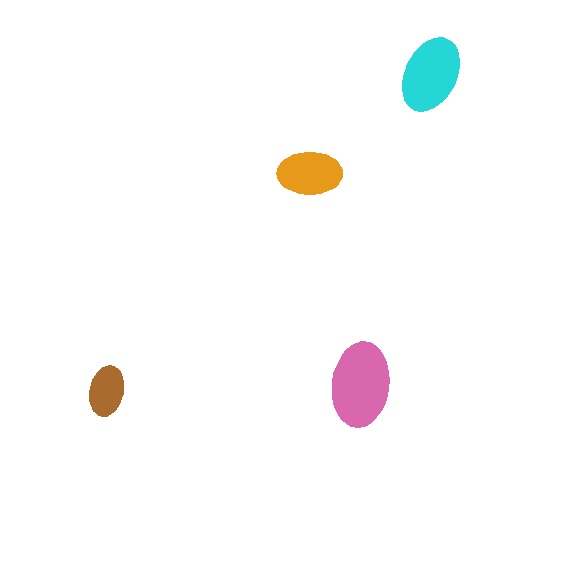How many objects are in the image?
There are 4 objects in the image.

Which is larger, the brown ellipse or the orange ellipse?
The orange one.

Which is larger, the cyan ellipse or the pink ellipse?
The pink one.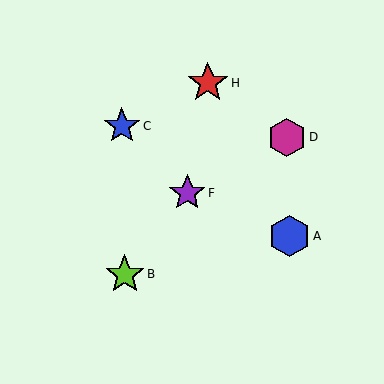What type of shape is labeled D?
Shape D is a magenta hexagon.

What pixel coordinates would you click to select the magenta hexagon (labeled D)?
Click at (287, 137) to select the magenta hexagon D.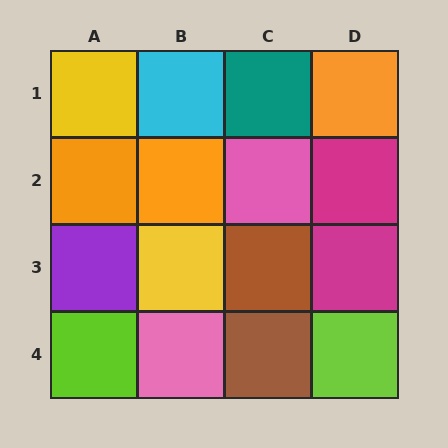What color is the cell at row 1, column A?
Yellow.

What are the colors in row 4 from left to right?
Lime, pink, brown, lime.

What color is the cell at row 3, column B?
Yellow.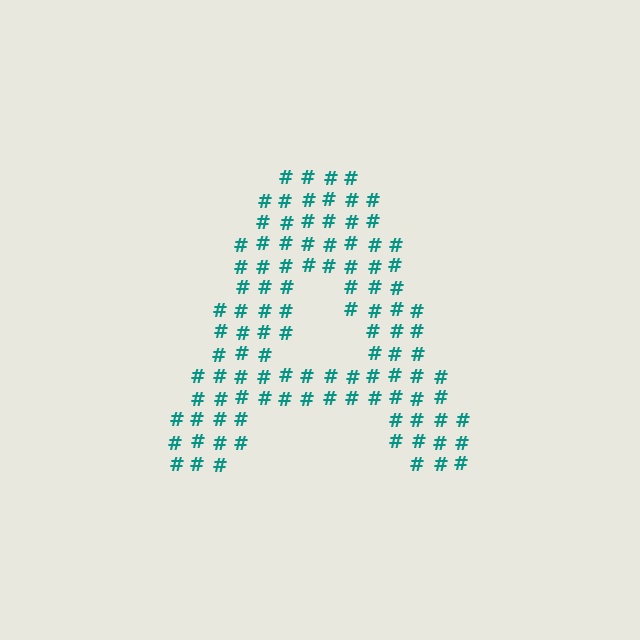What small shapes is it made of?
It is made of small hash symbols.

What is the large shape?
The large shape is the letter A.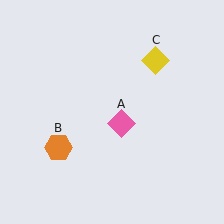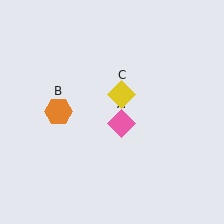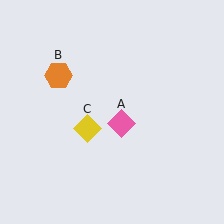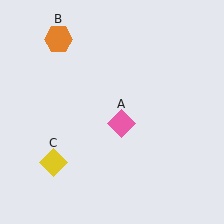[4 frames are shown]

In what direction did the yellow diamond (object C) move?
The yellow diamond (object C) moved down and to the left.